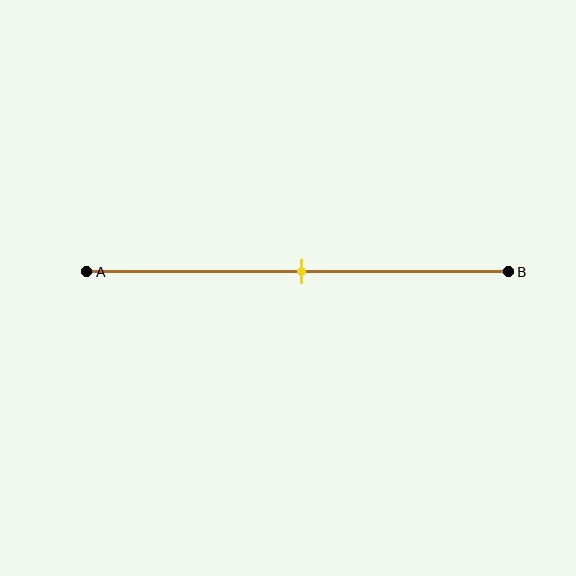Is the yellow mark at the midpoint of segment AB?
Yes, the mark is approximately at the midpoint.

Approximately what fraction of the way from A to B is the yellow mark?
The yellow mark is approximately 50% of the way from A to B.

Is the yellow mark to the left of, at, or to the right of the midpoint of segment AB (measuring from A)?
The yellow mark is approximately at the midpoint of segment AB.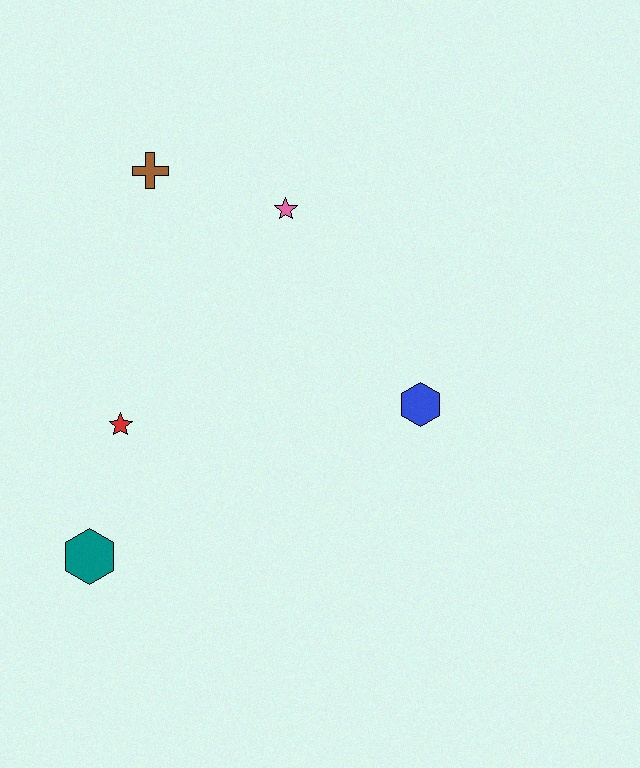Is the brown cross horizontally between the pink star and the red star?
Yes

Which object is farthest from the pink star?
The teal hexagon is farthest from the pink star.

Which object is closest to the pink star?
The brown cross is closest to the pink star.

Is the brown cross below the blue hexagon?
No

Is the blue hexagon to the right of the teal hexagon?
Yes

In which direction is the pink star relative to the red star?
The pink star is above the red star.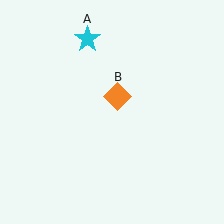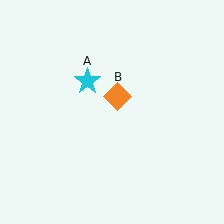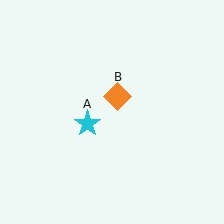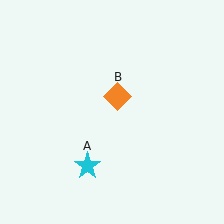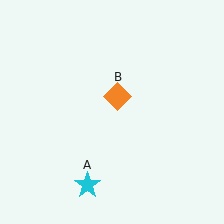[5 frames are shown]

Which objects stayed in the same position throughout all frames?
Orange diamond (object B) remained stationary.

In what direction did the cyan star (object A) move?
The cyan star (object A) moved down.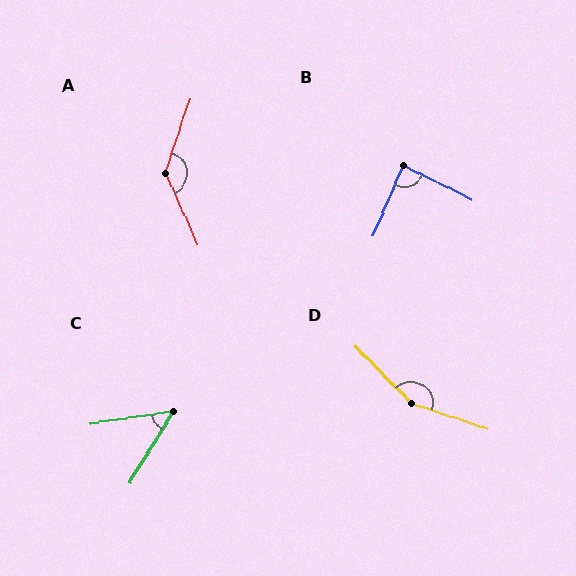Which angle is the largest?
D, at approximately 153 degrees.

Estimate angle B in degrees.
Approximately 87 degrees.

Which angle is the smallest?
C, at approximately 51 degrees.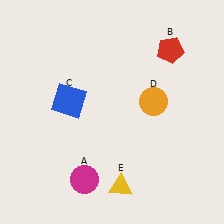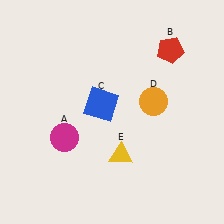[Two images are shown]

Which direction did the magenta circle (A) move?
The magenta circle (A) moved up.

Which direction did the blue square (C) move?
The blue square (C) moved right.